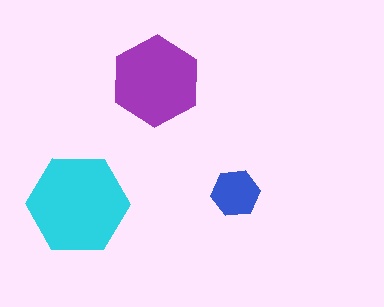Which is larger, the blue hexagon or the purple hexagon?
The purple one.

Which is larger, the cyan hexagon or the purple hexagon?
The cyan one.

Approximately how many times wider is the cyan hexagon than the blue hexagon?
About 2 times wider.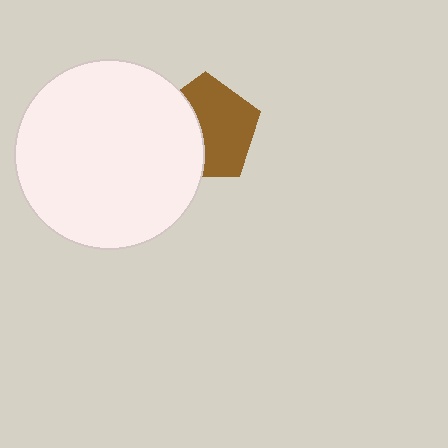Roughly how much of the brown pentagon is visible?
About half of it is visible (roughly 60%).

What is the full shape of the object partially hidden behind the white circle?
The partially hidden object is a brown pentagon.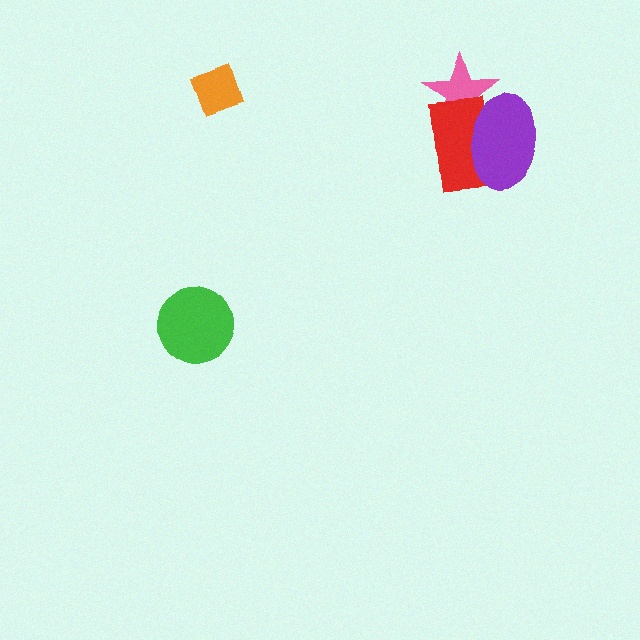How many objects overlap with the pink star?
2 objects overlap with the pink star.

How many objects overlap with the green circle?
0 objects overlap with the green circle.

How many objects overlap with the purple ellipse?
2 objects overlap with the purple ellipse.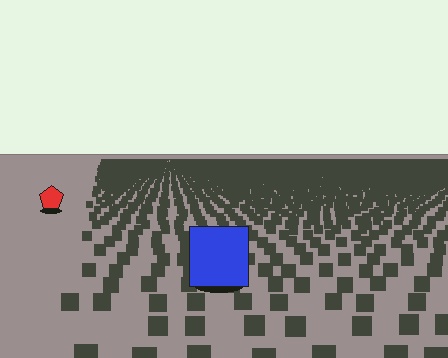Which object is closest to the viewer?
The blue square is closest. The texture marks near it are larger and more spread out.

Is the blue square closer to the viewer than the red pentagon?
Yes. The blue square is closer — you can tell from the texture gradient: the ground texture is coarser near it.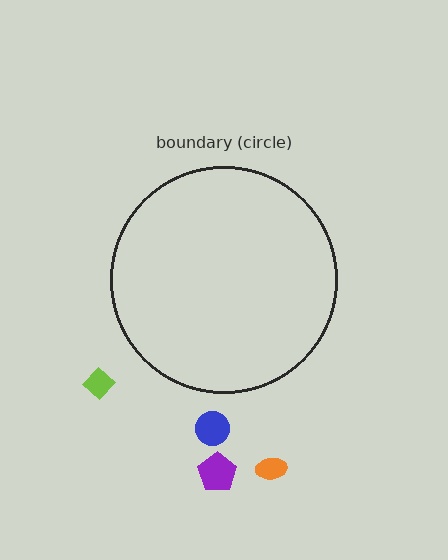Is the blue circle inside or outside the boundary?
Outside.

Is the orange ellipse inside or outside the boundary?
Outside.